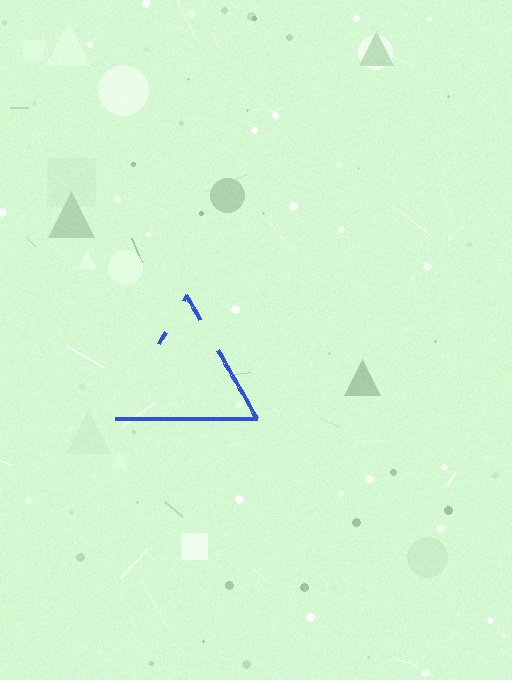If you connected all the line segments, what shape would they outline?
They would outline a triangle.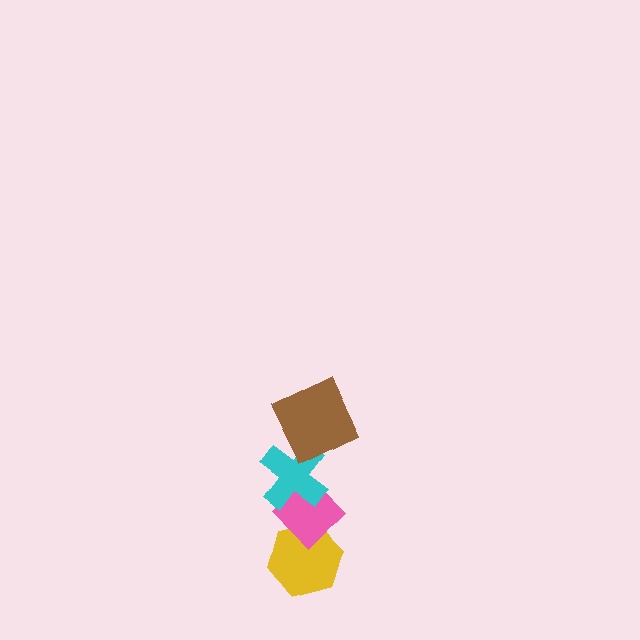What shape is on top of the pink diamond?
The cyan cross is on top of the pink diamond.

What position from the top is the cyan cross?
The cyan cross is 2nd from the top.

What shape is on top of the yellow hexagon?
The pink diamond is on top of the yellow hexagon.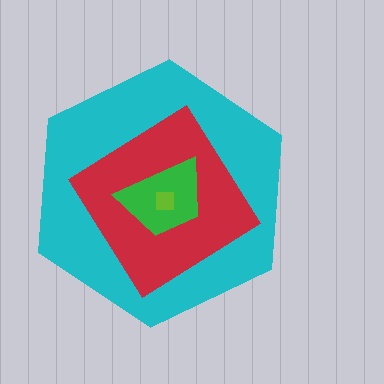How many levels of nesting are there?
4.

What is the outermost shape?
The cyan hexagon.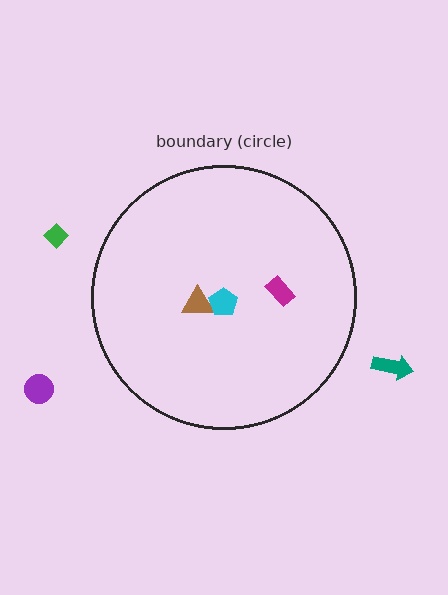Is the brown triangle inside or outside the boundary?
Inside.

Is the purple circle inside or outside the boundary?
Outside.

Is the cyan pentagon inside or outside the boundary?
Inside.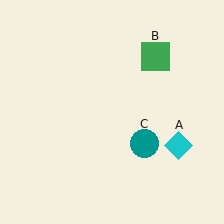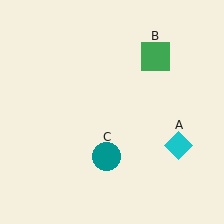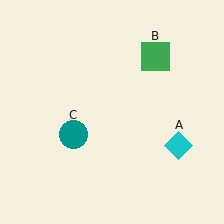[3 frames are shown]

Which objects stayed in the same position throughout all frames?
Cyan diamond (object A) and green square (object B) remained stationary.